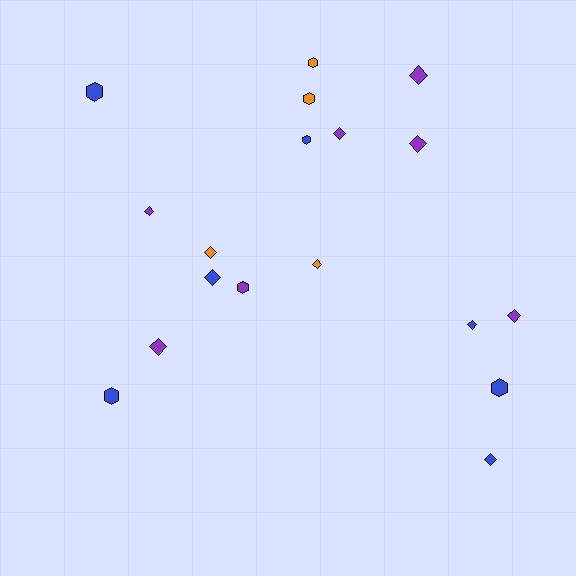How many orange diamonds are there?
There are 2 orange diamonds.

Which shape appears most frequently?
Diamond, with 11 objects.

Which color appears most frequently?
Purple, with 7 objects.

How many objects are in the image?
There are 18 objects.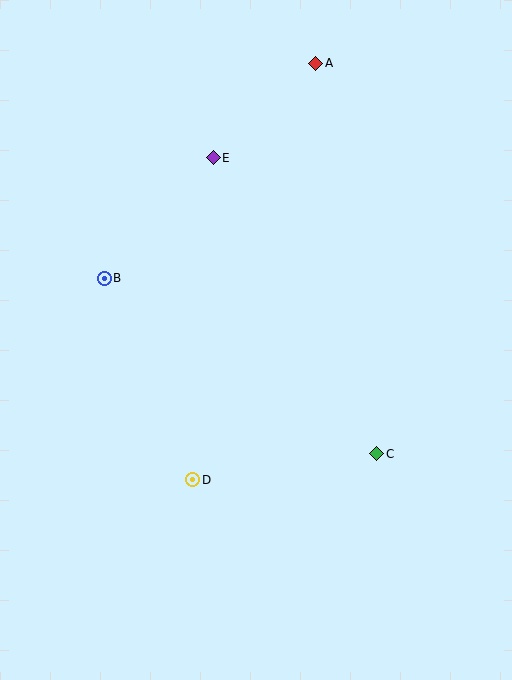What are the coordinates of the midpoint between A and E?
The midpoint between A and E is at (265, 110).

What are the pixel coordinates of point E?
Point E is at (213, 158).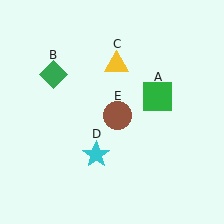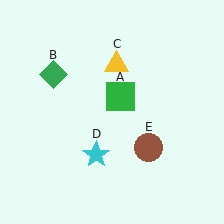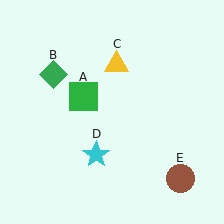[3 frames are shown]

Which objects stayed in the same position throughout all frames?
Green diamond (object B) and yellow triangle (object C) and cyan star (object D) remained stationary.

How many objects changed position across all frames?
2 objects changed position: green square (object A), brown circle (object E).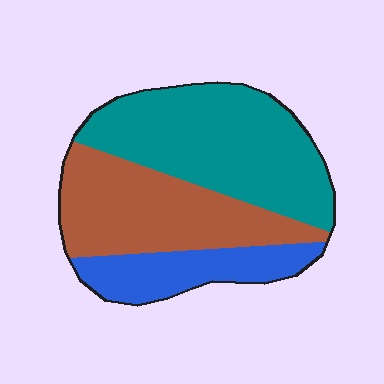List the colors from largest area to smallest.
From largest to smallest: teal, brown, blue.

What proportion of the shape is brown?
Brown takes up about three eighths (3/8) of the shape.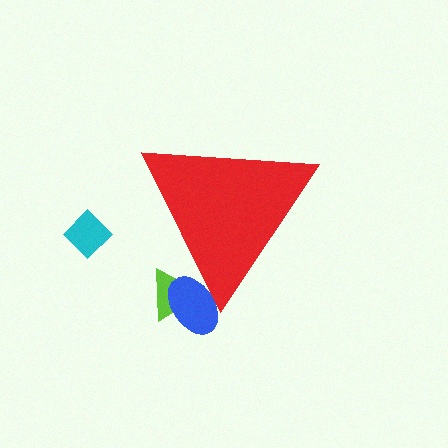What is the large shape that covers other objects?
A red triangle.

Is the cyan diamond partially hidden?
No, the cyan diamond is fully visible.